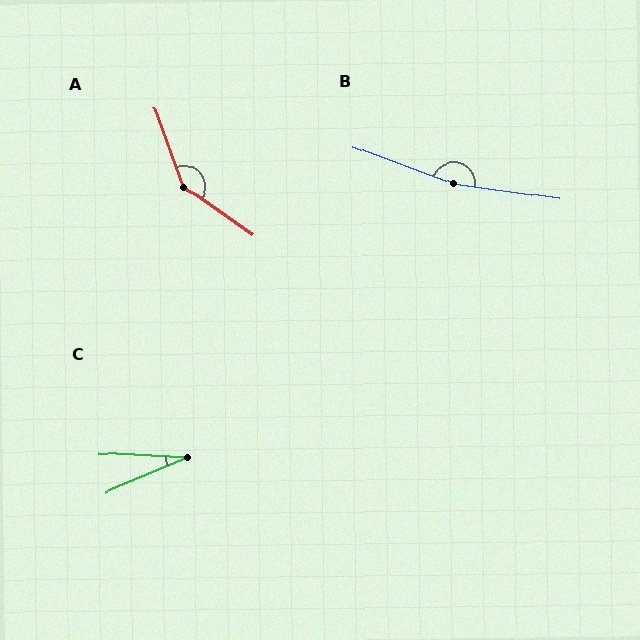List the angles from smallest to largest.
C (26°), A (145°), B (168°).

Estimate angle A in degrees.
Approximately 145 degrees.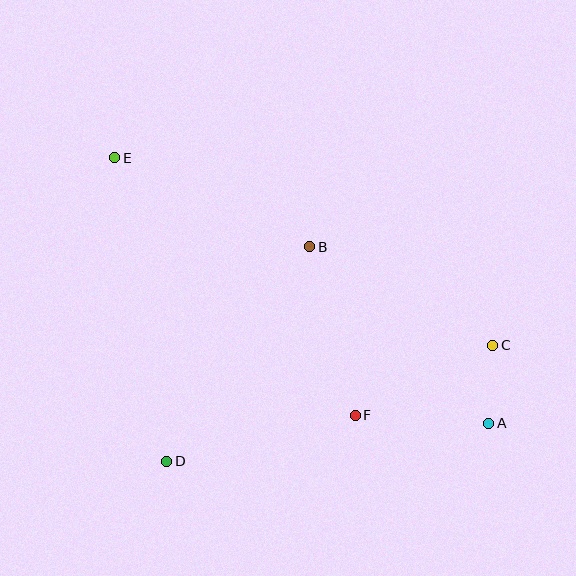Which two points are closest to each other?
Points A and C are closest to each other.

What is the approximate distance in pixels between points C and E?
The distance between C and E is approximately 422 pixels.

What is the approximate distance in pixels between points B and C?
The distance between B and C is approximately 207 pixels.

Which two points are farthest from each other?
Points A and E are farthest from each other.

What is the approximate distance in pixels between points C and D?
The distance between C and D is approximately 346 pixels.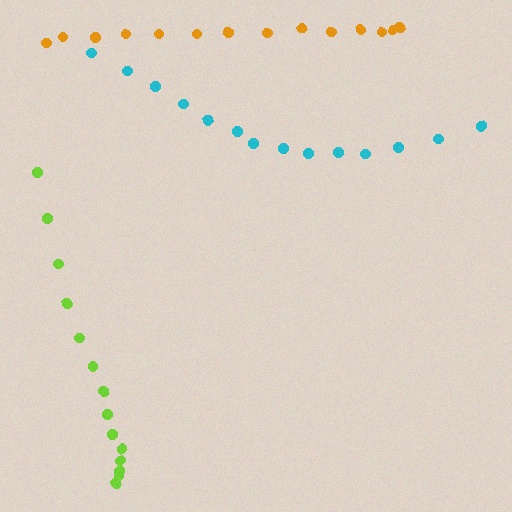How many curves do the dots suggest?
There are 3 distinct paths.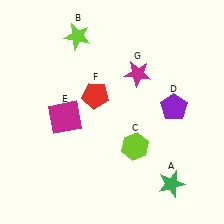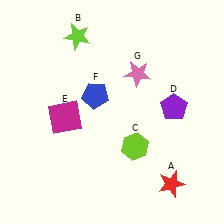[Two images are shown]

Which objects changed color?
A changed from green to red. F changed from red to blue. G changed from magenta to pink.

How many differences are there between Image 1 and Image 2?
There are 3 differences between the two images.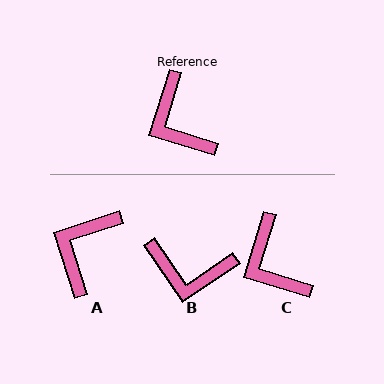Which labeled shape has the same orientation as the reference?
C.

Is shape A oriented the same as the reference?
No, it is off by about 55 degrees.